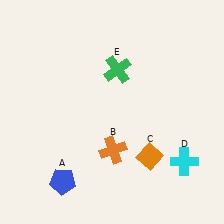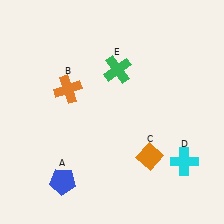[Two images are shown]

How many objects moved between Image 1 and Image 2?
1 object moved between the two images.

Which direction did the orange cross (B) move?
The orange cross (B) moved up.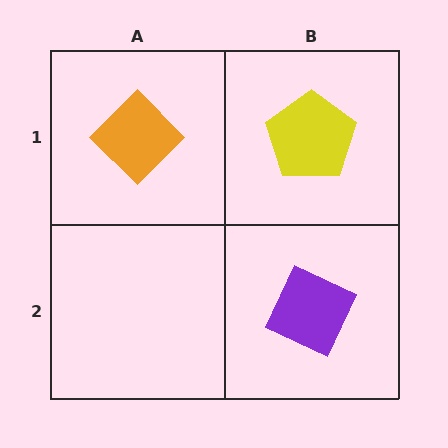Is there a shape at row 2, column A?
No, that cell is empty.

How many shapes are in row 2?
1 shape.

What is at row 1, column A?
An orange diamond.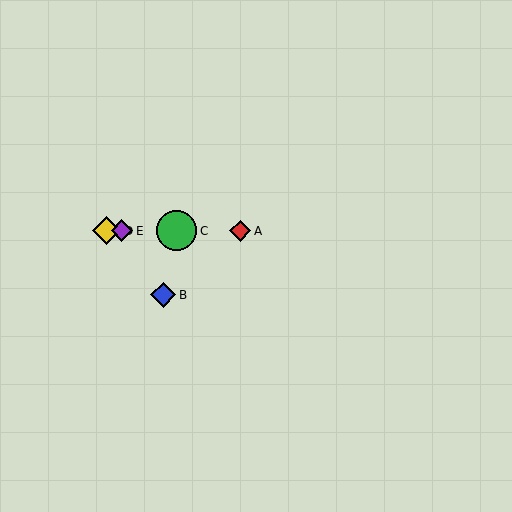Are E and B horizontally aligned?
No, E is at y≈231 and B is at y≈295.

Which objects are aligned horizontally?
Objects A, C, D, E are aligned horizontally.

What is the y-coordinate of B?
Object B is at y≈295.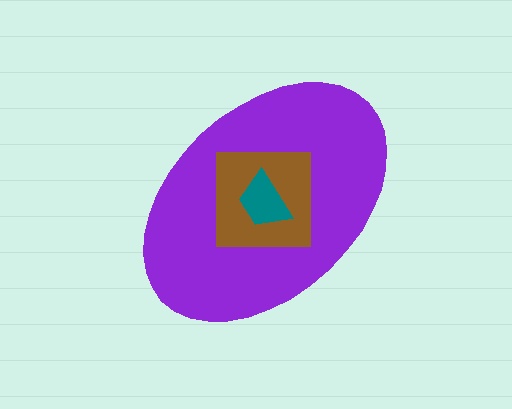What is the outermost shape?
The purple ellipse.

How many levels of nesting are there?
3.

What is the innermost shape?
The teal trapezoid.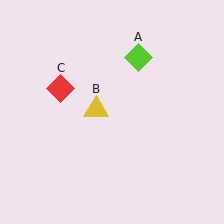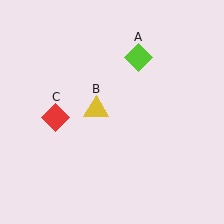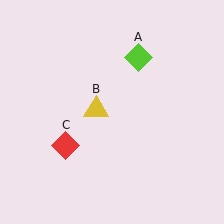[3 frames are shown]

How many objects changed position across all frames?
1 object changed position: red diamond (object C).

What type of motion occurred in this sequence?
The red diamond (object C) rotated counterclockwise around the center of the scene.